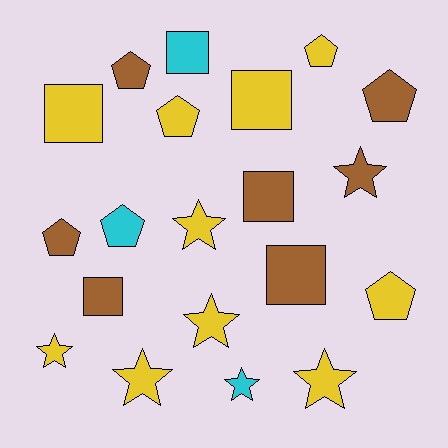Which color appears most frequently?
Yellow, with 10 objects.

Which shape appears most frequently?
Star, with 7 objects.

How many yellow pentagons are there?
There are 3 yellow pentagons.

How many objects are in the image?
There are 20 objects.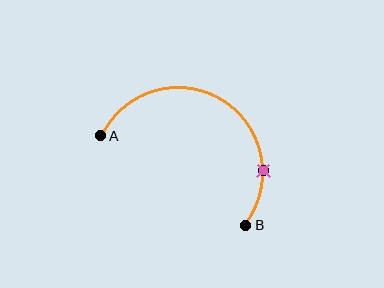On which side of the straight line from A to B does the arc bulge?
The arc bulges above the straight line connecting A and B.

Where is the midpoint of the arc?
The arc midpoint is the point on the curve farthest from the straight line joining A and B. It sits above that line.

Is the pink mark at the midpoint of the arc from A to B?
No. The pink mark lies on the arc but is closer to endpoint B. The arc midpoint would be at the point on the curve equidistant along the arc from both A and B.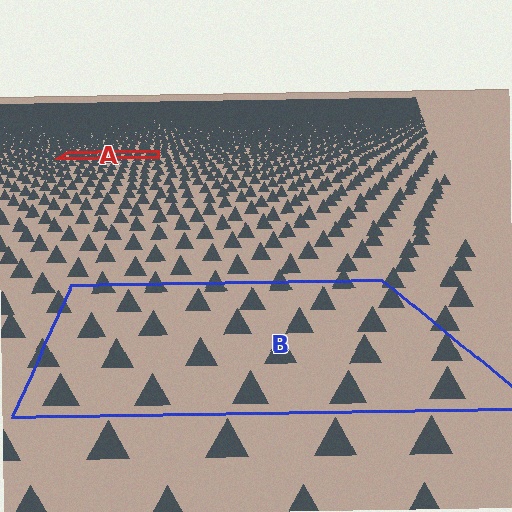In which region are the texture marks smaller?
The texture marks are smaller in region A, because it is farther away.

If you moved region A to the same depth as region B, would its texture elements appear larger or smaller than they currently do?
They would appear larger. At a closer depth, the same texture elements are projected at a bigger on-screen size.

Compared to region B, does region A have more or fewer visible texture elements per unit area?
Region A has more texture elements per unit area — they are packed more densely because it is farther away.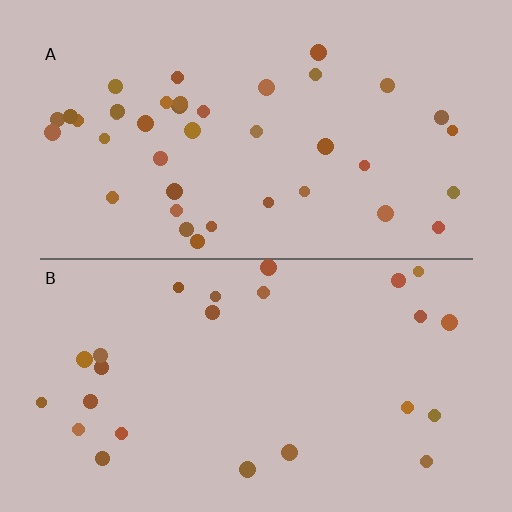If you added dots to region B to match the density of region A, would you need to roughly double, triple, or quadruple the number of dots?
Approximately double.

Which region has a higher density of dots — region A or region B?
A (the top).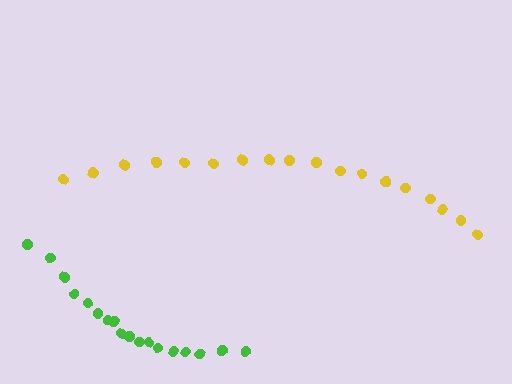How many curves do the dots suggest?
There are 2 distinct paths.